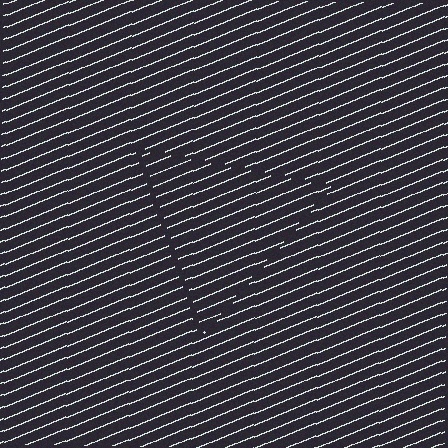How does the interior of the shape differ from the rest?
The interior of the shape contains the same grating, shifted by half a period — the contour is defined by the phase discontinuity where line-ends from the inner and outer gratings abut.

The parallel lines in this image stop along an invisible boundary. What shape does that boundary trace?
An illusory triangle. The interior of the shape contains the same grating, shifted by half a period — the contour is defined by the phase discontinuity where line-ends from the inner and outer gratings abut.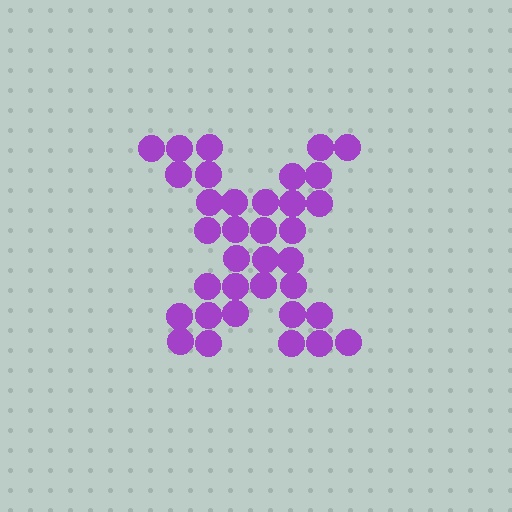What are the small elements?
The small elements are circles.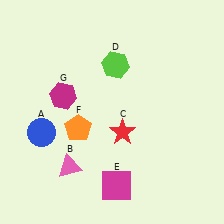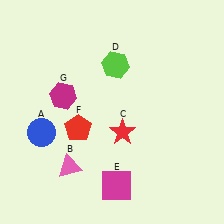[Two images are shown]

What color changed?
The pentagon (F) changed from orange in Image 1 to red in Image 2.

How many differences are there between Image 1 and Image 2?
There is 1 difference between the two images.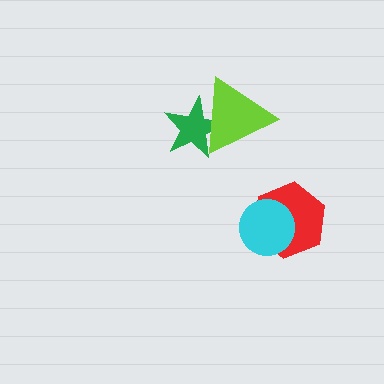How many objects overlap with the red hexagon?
1 object overlaps with the red hexagon.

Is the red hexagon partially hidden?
Yes, it is partially covered by another shape.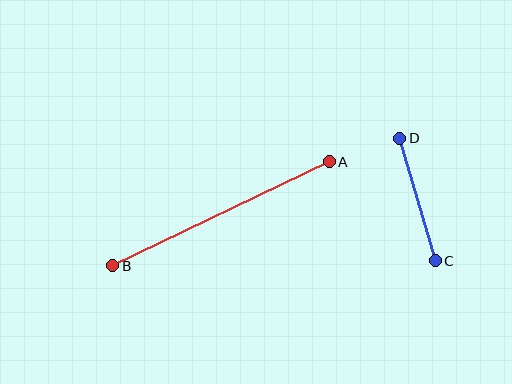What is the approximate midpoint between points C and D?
The midpoint is at approximately (417, 200) pixels.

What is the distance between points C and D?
The distance is approximately 128 pixels.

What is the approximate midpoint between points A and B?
The midpoint is at approximately (221, 214) pixels.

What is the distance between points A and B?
The distance is approximately 240 pixels.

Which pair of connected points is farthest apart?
Points A and B are farthest apart.